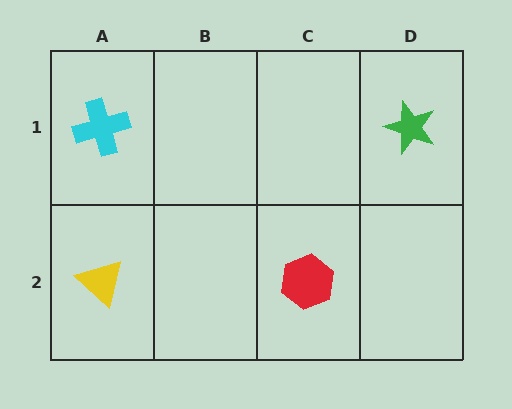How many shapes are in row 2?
2 shapes.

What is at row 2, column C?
A red hexagon.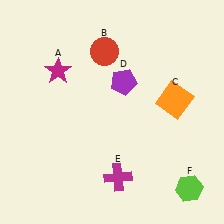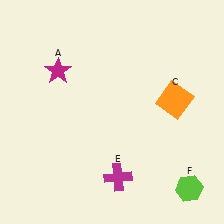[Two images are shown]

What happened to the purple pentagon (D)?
The purple pentagon (D) was removed in Image 2. It was in the top-right area of Image 1.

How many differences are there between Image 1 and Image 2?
There are 2 differences between the two images.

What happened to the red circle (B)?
The red circle (B) was removed in Image 2. It was in the top-left area of Image 1.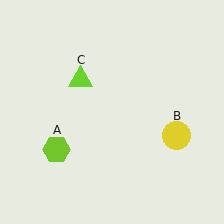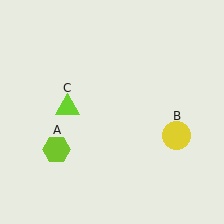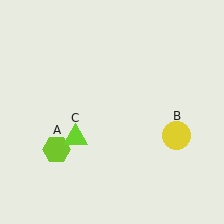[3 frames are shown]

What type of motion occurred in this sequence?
The lime triangle (object C) rotated counterclockwise around the center of the scene.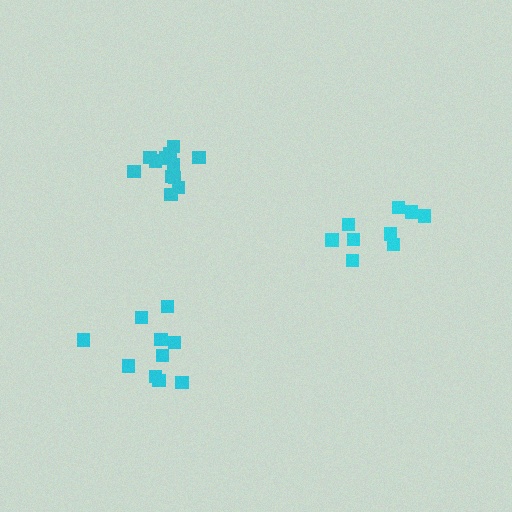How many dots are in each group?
Group 1: 10 dots, Group 2: 9 dots, Group 3: 12 dots (31 total).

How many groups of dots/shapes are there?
There are 3 groups.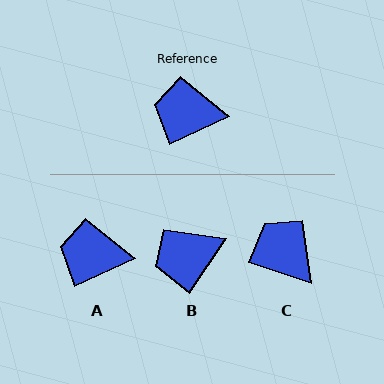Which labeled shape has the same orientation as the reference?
A.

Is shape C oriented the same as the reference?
No, it is off by about 44 degrees.